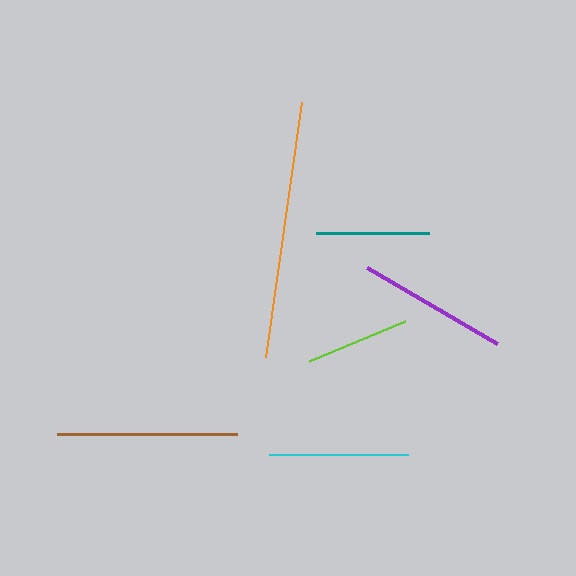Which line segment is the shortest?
The lime line is the shortest at approximately 104 pixels.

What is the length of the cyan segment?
The cyan segment is approximately 139 pixels long.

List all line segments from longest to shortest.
From longest to shortest: orange, brown, purple, cyan, teal, lime.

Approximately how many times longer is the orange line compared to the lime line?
The orange line is approximately 2.5 times the length of the lime line.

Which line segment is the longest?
The orange line is the longest at approximately 257 pixels.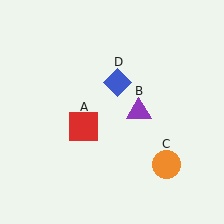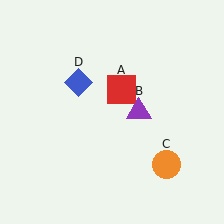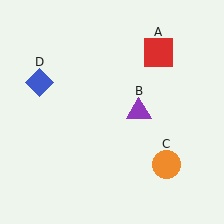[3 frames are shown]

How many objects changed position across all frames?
2 objects changed position: red square (object A), blue diamond (object D).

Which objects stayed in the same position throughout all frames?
Purple triangle (object B) and orange circle (object C) remained stationary.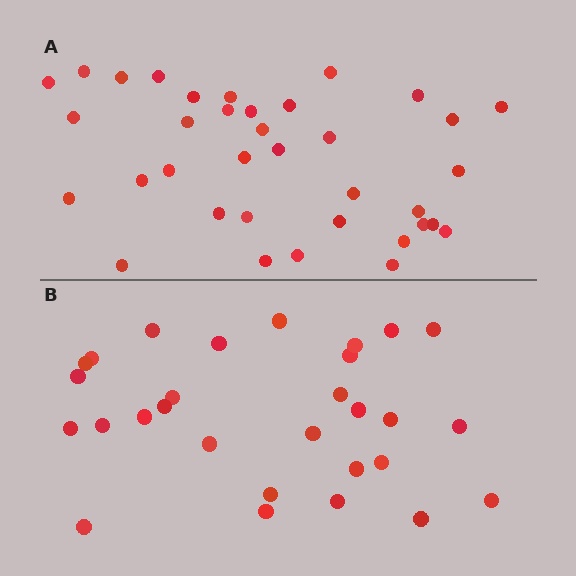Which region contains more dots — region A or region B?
Region A (the top region) has more dots.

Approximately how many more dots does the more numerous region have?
Region A has roughly 8 or so more dots than region B.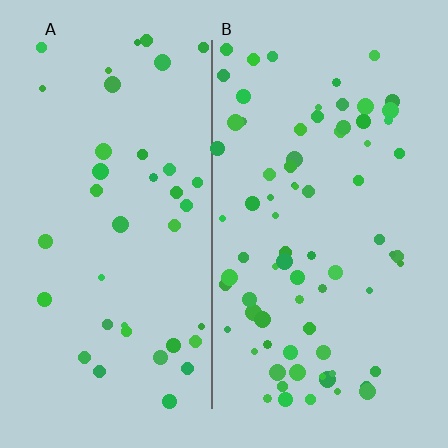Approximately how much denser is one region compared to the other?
Approximately 1.9× — region B over region A.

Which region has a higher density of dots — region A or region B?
B (the right).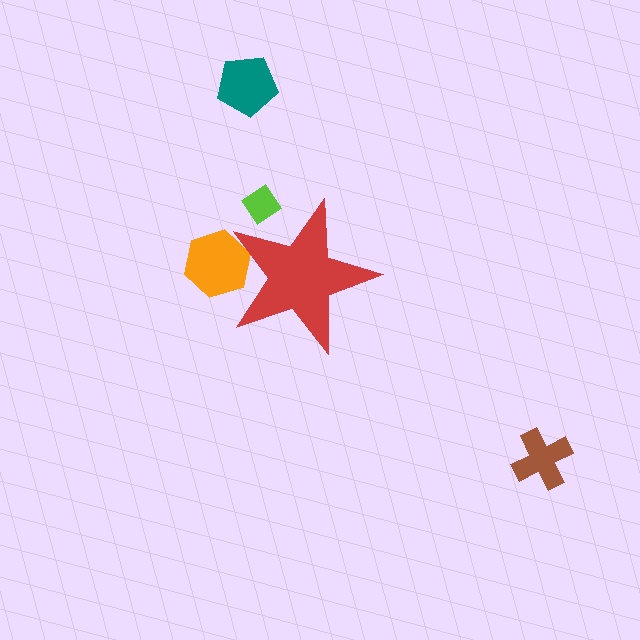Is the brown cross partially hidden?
No, the brown cross is fully visible.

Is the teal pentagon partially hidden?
No, the teal pentagon is fully visible.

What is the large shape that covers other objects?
A red star.